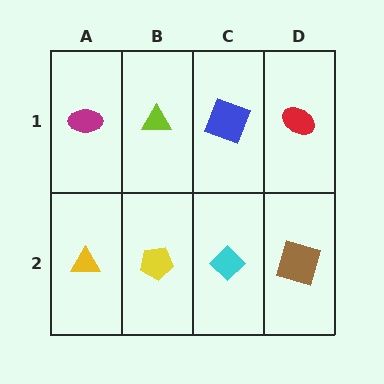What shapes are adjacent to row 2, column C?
A blue square (row 1, column C), a yellow pentagon (row 2, column B), a brown square (row 2, column D).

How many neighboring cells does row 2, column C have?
3.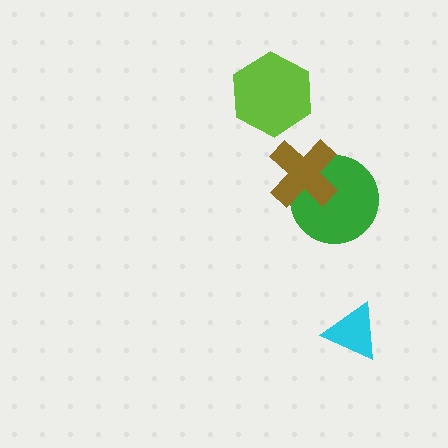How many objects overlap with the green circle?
1 object overlaps with the green circle.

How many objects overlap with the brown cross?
1 object overlaps with the brown cross.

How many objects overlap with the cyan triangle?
0 objects overlap with the cyan triangle.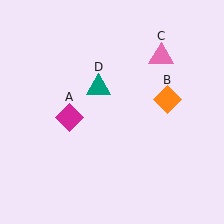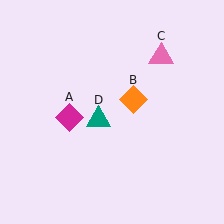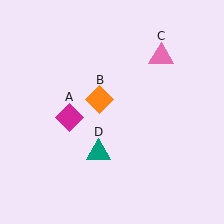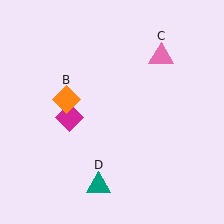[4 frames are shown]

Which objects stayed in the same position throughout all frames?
Magenta diamond (object A) and pink triangle (object C) remained stationary.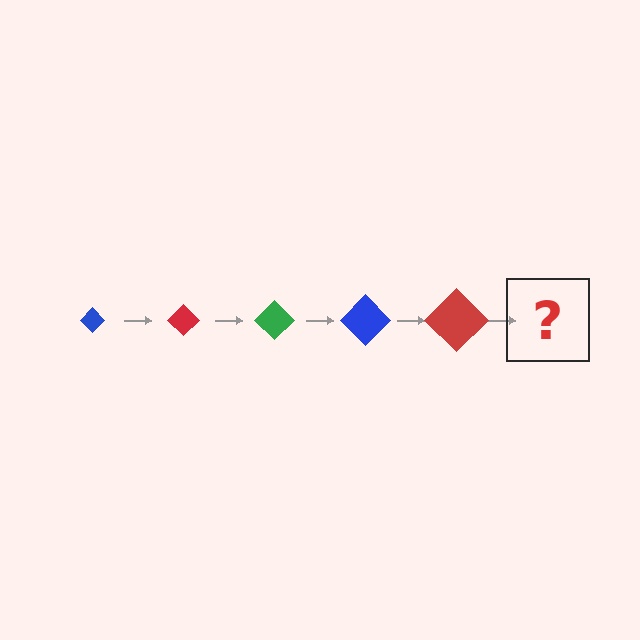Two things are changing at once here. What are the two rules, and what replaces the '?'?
The two rules are that the diamond grows larger each step and the color cycles through blue, red, and green. The '?' should be a green diamond, larger than the previous one.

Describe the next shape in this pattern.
It should be a green diamond, larger than the previous one.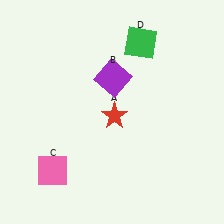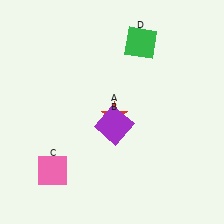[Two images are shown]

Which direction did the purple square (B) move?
The purple square (B) moved down.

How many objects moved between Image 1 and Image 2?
1 object moved between the two images.